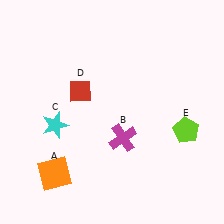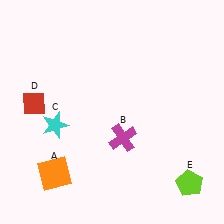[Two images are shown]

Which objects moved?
The objects that moved are: the red diamond (D), the lime pentagon (E).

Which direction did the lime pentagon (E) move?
The lime pentagon (E) moved down.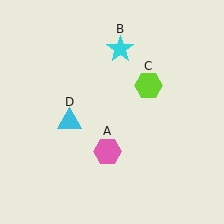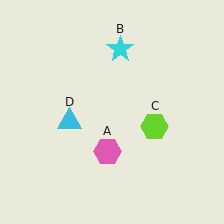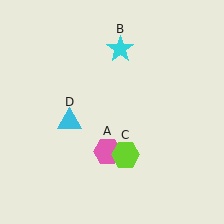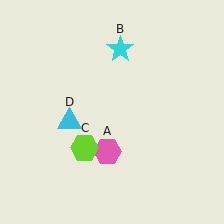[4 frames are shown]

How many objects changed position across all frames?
1 object changed position: lime hexagon (object C).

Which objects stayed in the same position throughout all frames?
Pink hexagon (object A) and cyan star (object B) and cyan triangle (object D) remained stationary.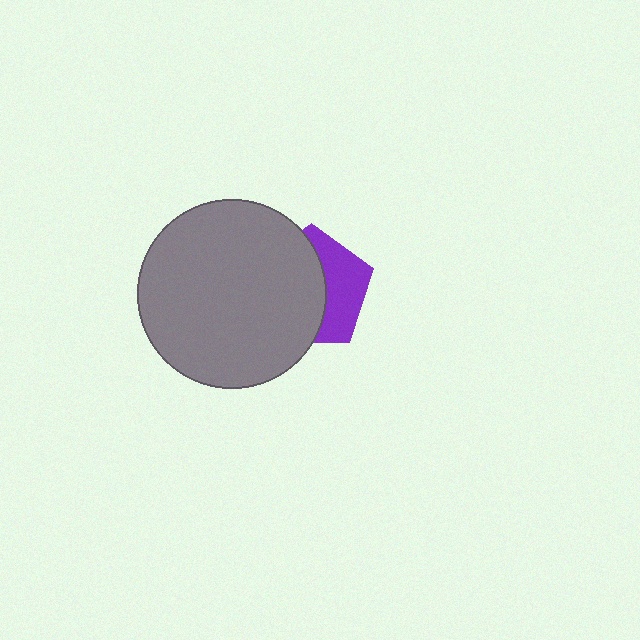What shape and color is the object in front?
The object in front is a gray circle.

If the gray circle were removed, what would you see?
You would see the complete purple pentagon.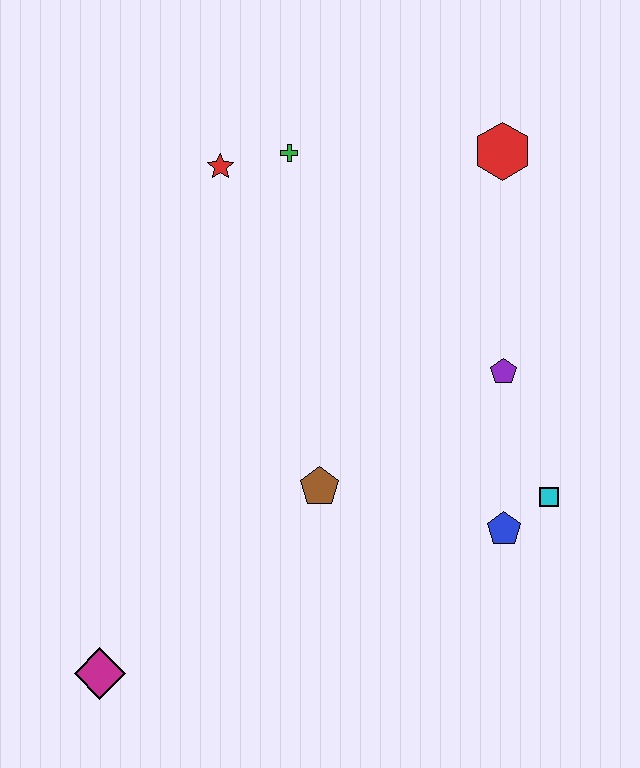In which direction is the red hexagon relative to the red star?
The red hexagon is to the right of the red star.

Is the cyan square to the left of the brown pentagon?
No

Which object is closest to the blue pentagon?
The cyan square is closest to the blue pentagon.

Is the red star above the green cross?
No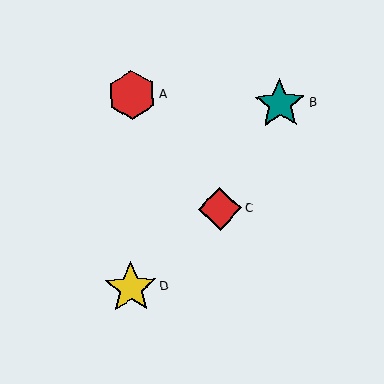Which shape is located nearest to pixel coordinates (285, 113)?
The teal star (labeled B) at (280, 104) is nearest to that location.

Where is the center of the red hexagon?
The center of the red hexagon is at (131, 95).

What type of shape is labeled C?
Shape C is a red diamond.